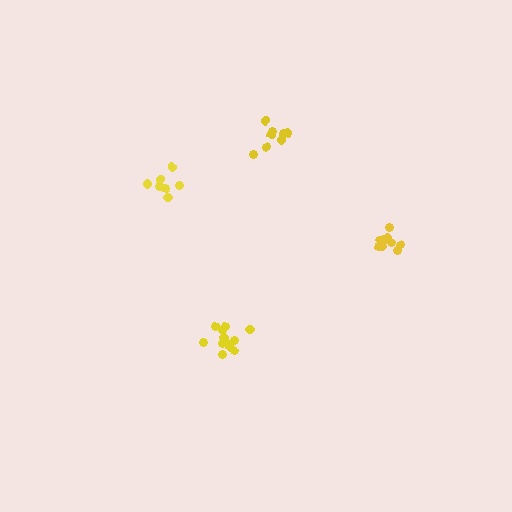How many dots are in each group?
Group 1: 12 dots, Group 2: 7 dots, Group 3: 9 dots, Group 4: 8 dots (36 total).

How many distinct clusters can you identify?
There are 4 distinct clusters.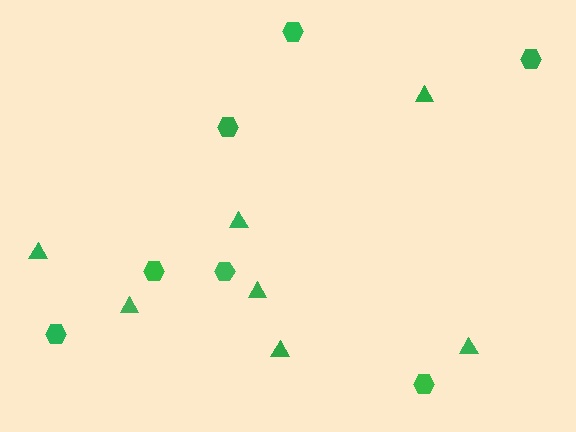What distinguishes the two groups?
There are 2 groups: one group of triangles (7) and one group of hexagons (7).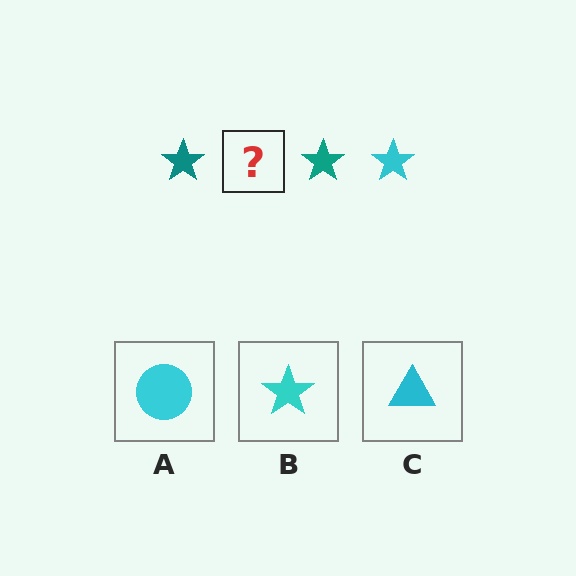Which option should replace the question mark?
Option B.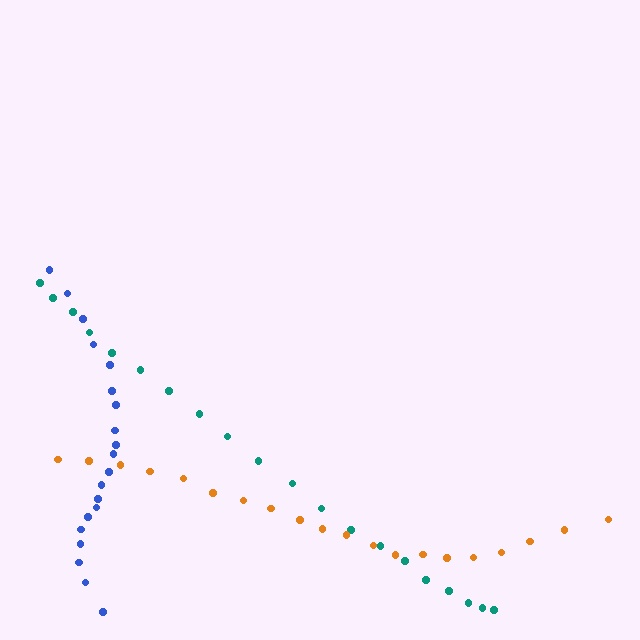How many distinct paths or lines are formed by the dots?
There are 3 distinct paths.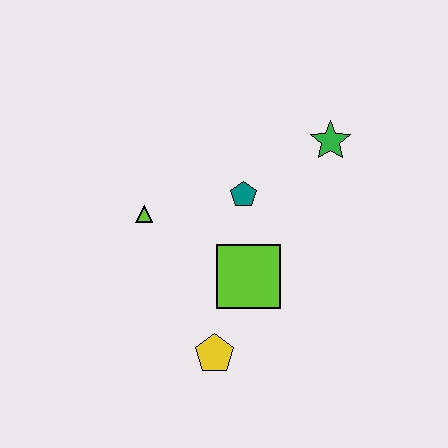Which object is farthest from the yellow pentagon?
The green star is farthest from the yellow pentagon.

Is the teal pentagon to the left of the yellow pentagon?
No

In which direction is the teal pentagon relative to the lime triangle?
The teal pentagon is to the right of the lime triangle.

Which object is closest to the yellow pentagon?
The lime square is closest to the yellow pentagon.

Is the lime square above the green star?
No